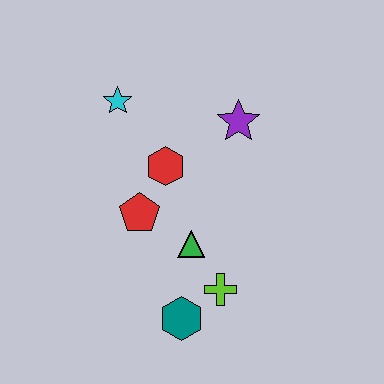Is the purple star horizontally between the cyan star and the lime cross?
No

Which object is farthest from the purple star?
The teal hexagon is farthest from the purple star.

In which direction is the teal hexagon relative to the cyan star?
The teal hexagon is below the cyan star.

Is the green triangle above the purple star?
No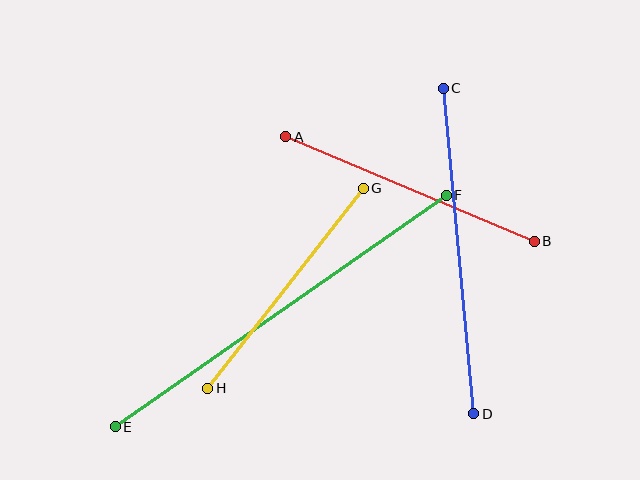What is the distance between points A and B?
The distance is approximately 269 pixels.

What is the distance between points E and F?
The distance is approximately 404 pixels.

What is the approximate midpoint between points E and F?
The midpoint is at approximately (281, 311) pixels.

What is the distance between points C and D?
The distance is approximately 327 pixels.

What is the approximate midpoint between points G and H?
The midpoint is at approximately (285, 288) pixels.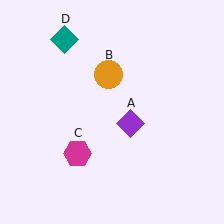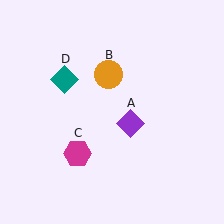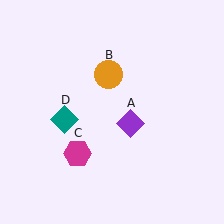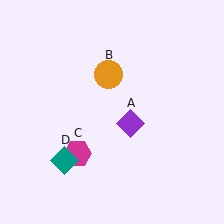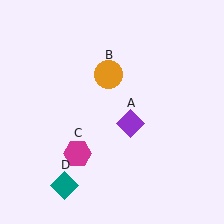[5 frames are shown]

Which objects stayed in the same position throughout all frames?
Purple diamond (object A) and orange circle (object B) and magenta hexagon (object C) remained stationary.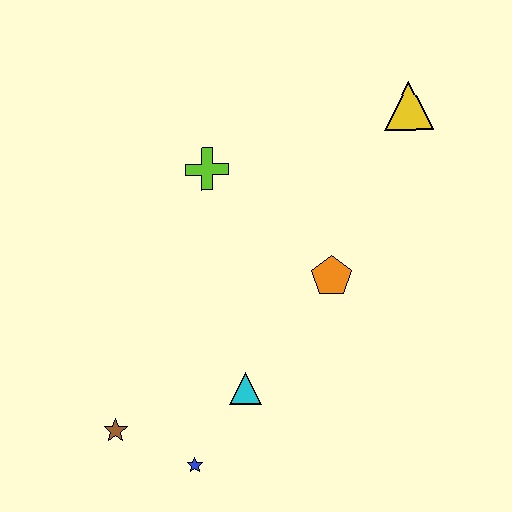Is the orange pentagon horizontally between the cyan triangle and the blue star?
No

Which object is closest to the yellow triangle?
The orange pentagon is closest to the yellow triangle.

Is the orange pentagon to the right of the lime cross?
Yes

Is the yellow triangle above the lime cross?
Yes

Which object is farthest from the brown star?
The yellow triangle is farthest from the brown star.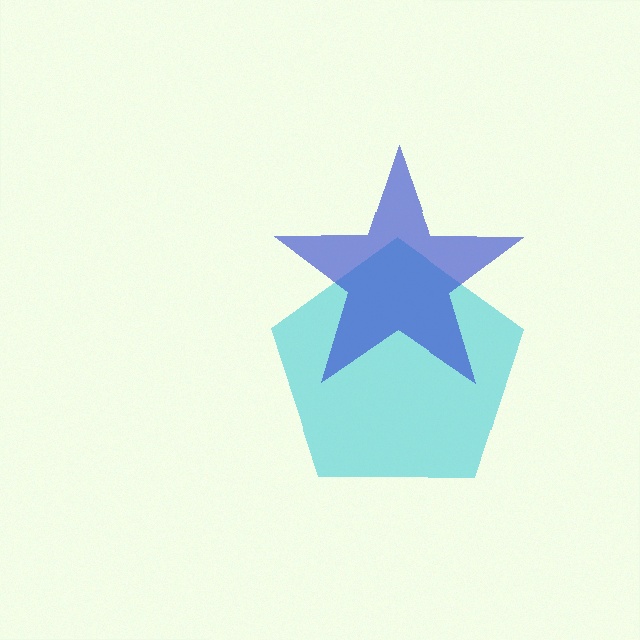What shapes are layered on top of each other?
The layered shapes are: a cyan pentagon, a blue star.